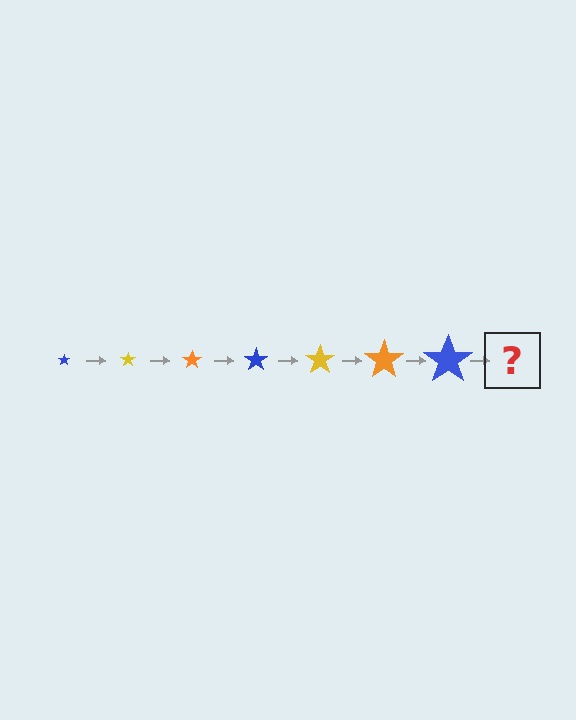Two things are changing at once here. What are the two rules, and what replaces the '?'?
The two rules are that the star grows larger each step and the color cycles through blue, yellow, and orange. The '?' should be a yellow star, larger than the previous one.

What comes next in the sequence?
The next element should be a yellow star, larger than the previous one.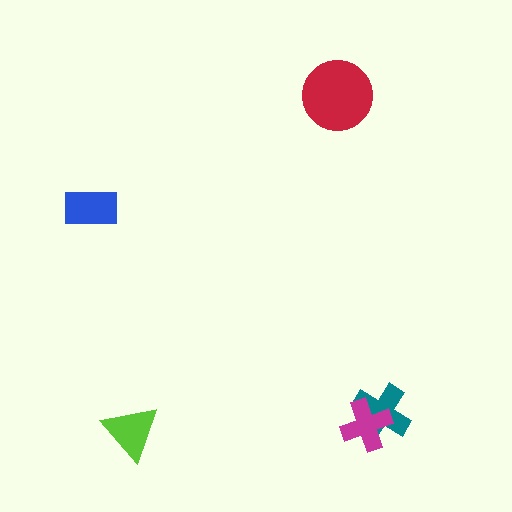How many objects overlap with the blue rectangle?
0 objects overlap with the blue rectangle.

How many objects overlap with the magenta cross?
1 object overlaps with the magenta cross.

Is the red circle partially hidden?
No, no other shape covers it.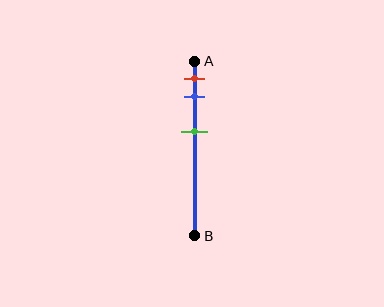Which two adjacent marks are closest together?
The red and blue marks are the closest adjacent pair.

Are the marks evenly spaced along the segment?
No, the marks are not evenly spaced.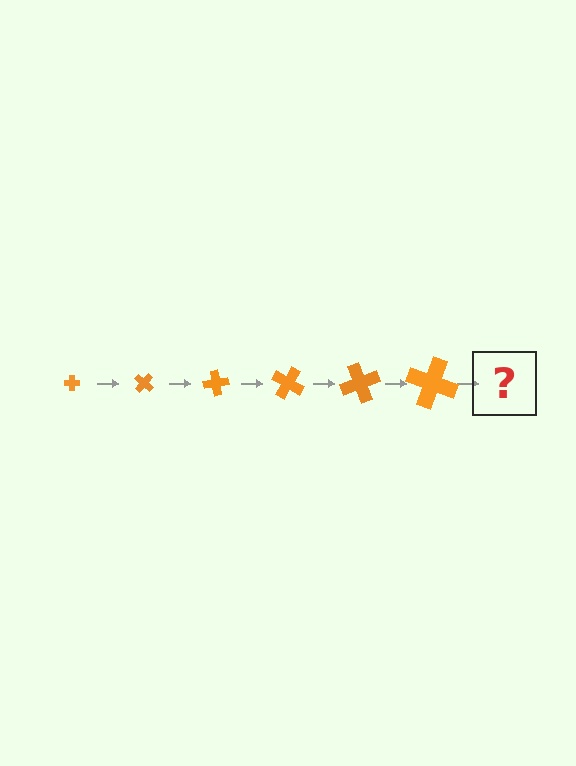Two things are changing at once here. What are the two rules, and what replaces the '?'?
The two rules are that the cross grows larger each step and it rotates 40 degrees each step. The '?' should be a cross, larger than the previous one and rotated 240 degrees from the start.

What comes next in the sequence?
The next element should be a cross, larger than the previous one and rotated 240 degrees from the start.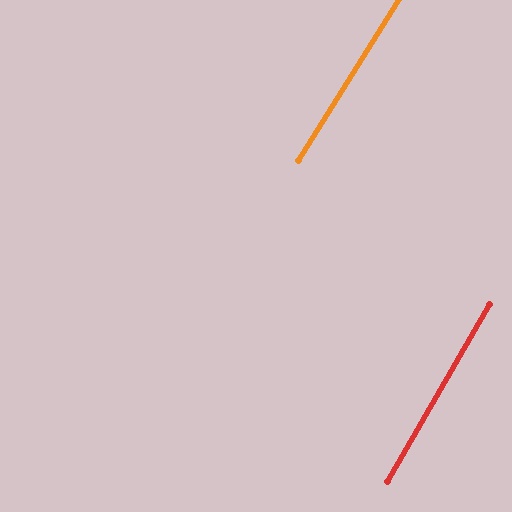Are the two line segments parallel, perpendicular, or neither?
Parallel — their directions differ by only 1.8°.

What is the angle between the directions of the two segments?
Approximately 2 degrees.